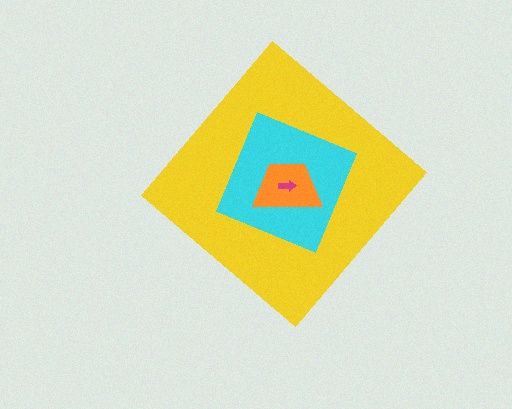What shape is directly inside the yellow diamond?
The cyan square.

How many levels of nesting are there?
4.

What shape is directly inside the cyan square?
The orange trapezoid.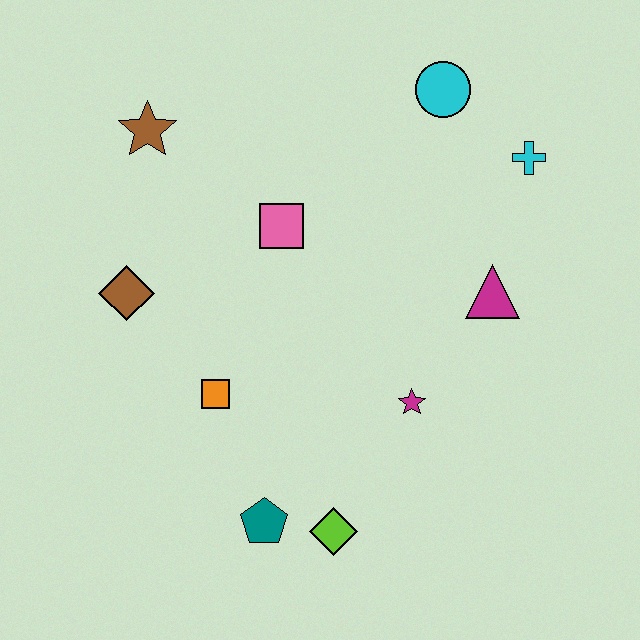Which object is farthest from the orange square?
The cyan cross is farthest from the orange square.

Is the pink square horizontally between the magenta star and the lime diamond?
No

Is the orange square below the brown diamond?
Yes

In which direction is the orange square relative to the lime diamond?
The orange square is above the lime diamond.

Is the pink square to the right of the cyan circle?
No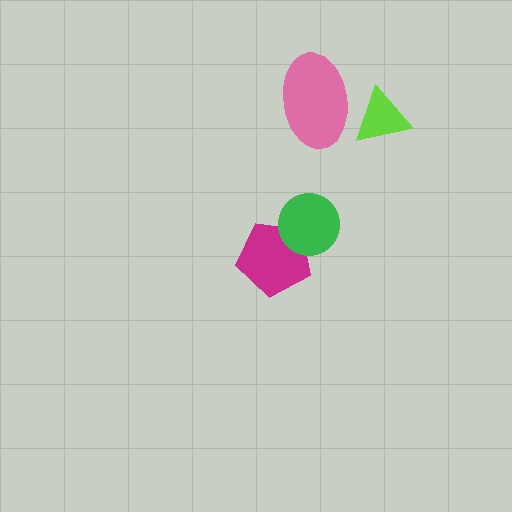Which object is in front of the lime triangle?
The pink ellipse is in front of the lime triangle.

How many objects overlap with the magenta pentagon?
1 object overlaps with the magenta pentagon.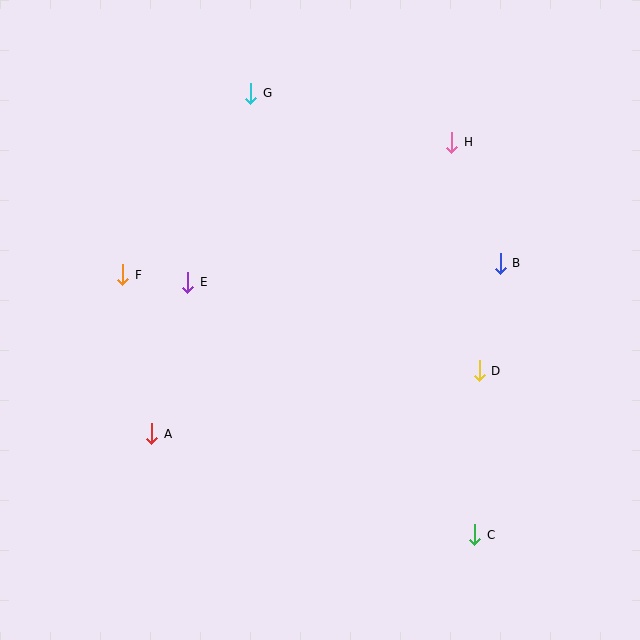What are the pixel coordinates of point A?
Point A is at (152, 434).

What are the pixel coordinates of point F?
Point F is at (123, 275).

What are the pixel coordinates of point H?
Point H is at (452, 142).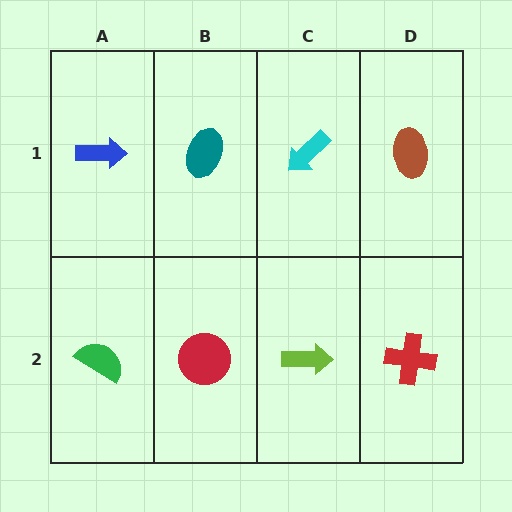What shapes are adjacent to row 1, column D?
A red cross (row 2, column D), a cyan arrow (row 1, column C).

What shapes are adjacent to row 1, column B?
A red circle (row 2, column B), a blue arrow (row 1, column A), a cyan arrow (row 1, column C).